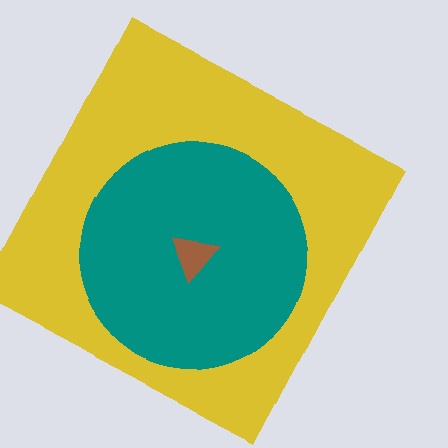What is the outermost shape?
The yellow square.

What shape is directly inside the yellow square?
The teal circle.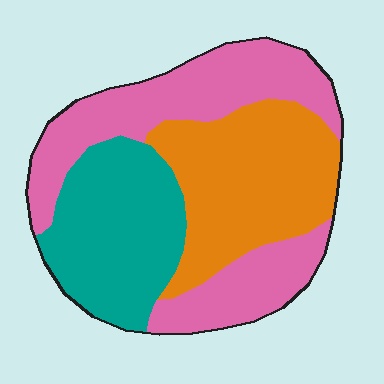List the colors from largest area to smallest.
From largest to smallest: pink, orange, teal.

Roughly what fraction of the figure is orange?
Orange takes up between a sixth and a third of the figure.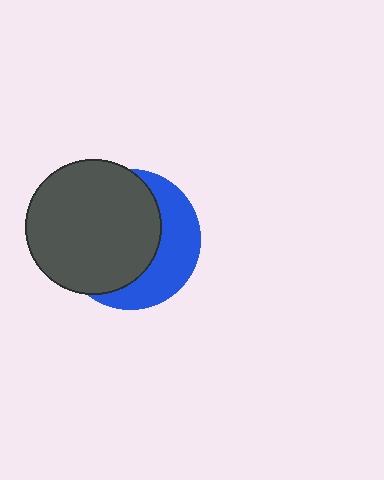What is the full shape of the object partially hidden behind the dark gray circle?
The partially hidden object is a blue circle.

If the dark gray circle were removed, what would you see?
You would see the complete blue circle.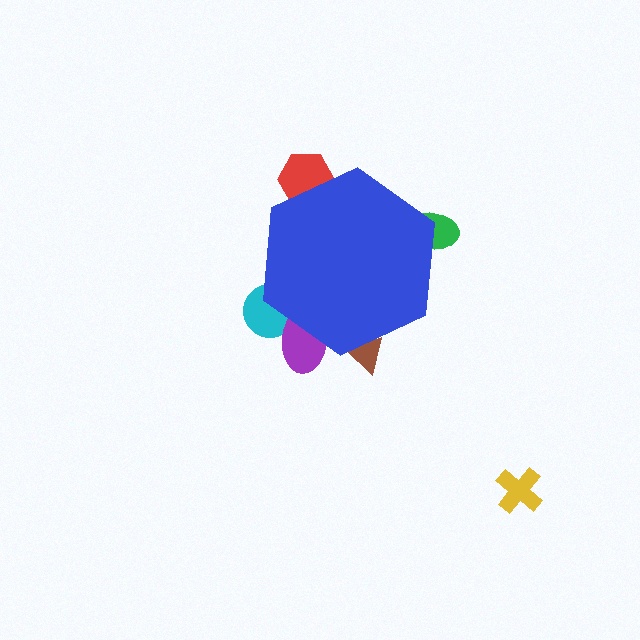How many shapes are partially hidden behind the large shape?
5 shapes are partially hidden.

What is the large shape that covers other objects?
A blue hexagon.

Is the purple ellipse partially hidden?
Yes, the purple ellipse is partially hidden behind the blue hexagon.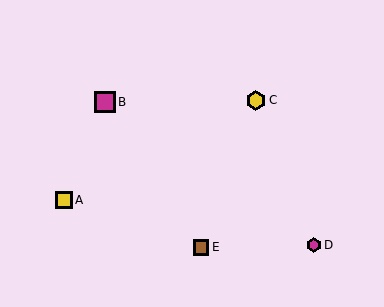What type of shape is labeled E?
Shape E is a brown square.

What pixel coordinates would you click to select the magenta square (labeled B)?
Click at (105, 102) to select the magenta square B.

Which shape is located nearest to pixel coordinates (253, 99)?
The yellow hexagon (labeled C) at (256, 100) is nearest to that location.